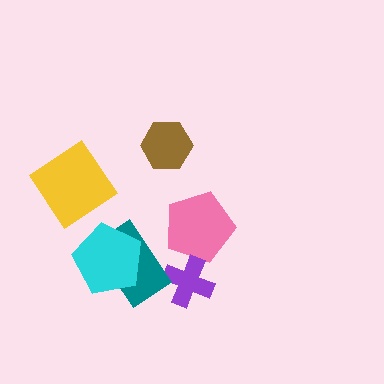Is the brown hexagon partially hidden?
No, no other shape covers it.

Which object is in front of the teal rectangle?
The cyan pentagon is in front of the teal rectangle.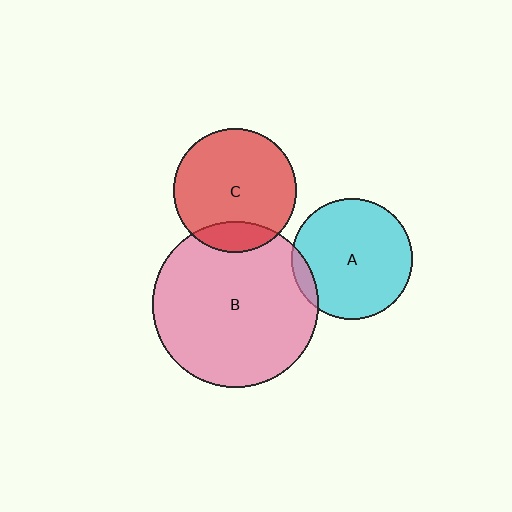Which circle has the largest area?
Circle B (pink).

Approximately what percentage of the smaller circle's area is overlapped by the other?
Approximately 15%.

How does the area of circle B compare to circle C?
Approximately 1.8 times.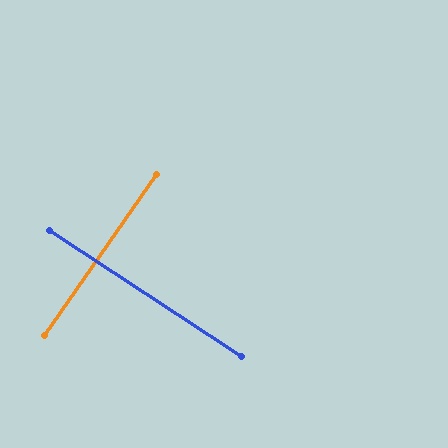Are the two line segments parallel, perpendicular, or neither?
Perpendicular — they meet at approximately 89°.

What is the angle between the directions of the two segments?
Approximately 89 degrees.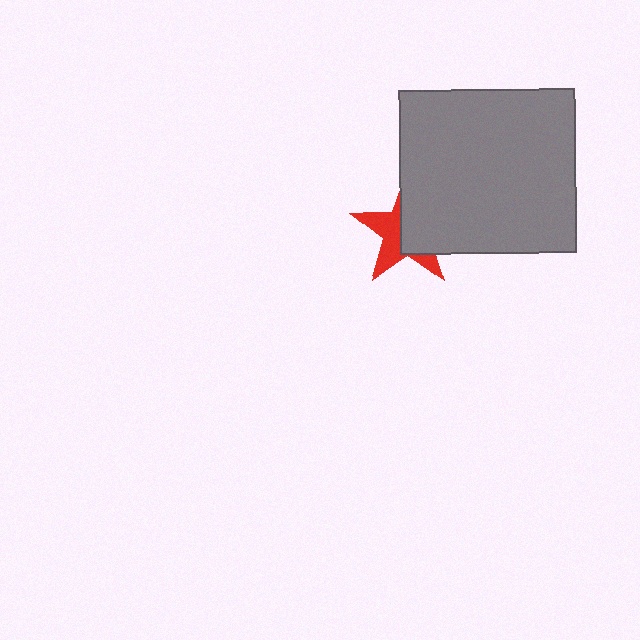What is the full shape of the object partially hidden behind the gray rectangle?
The partially hidden object is a red star.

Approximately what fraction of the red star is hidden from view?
Roughly 52% of the red star is hidden behind the gray rectangle.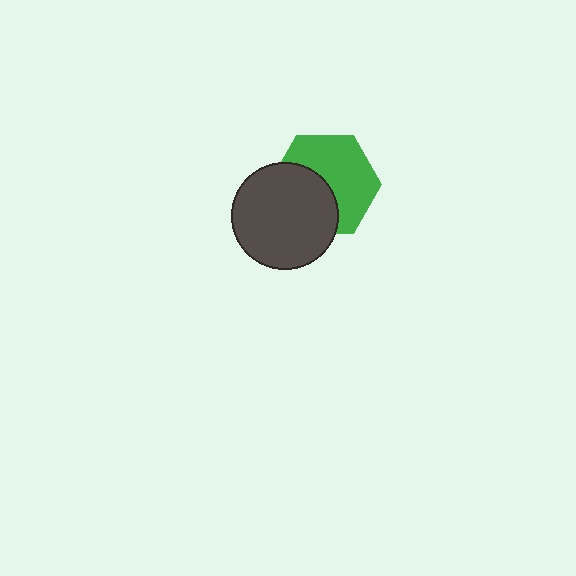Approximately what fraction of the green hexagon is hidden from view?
Roughly 43% of the green hexagon is hidden behind the dark gray circle.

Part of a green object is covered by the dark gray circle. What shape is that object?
It is a hexagon.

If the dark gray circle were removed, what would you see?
You would see the complete green hexagon.